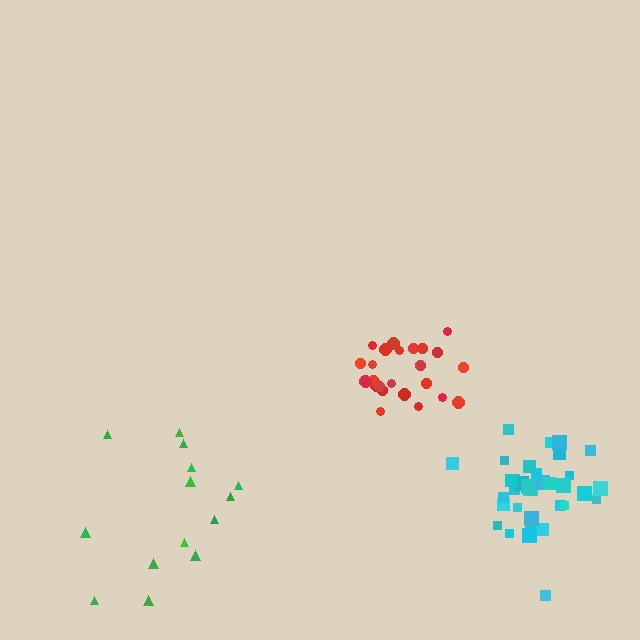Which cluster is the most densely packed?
Red.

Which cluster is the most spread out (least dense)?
Green.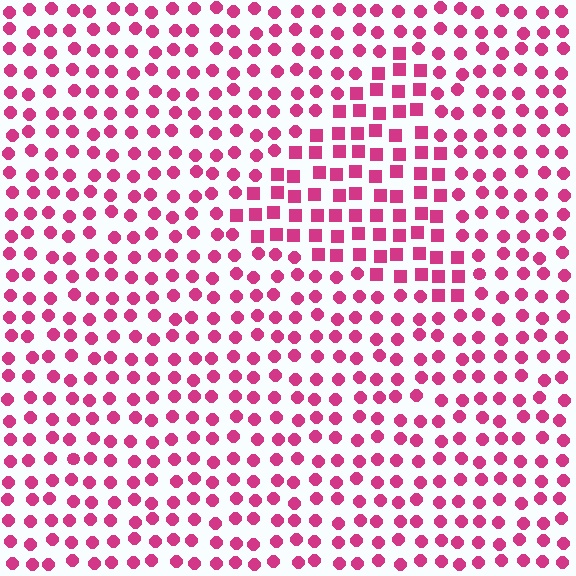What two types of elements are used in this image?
The image uses squares inside the triangle region and circles outside it.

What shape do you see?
I see a triangle.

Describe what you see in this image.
The image is filled with small magenta elements arranged in a uniform grid. A triangle-shaped region contains squares, while the surrounding area contains circles. The boundary is defined purely by the change in element shape.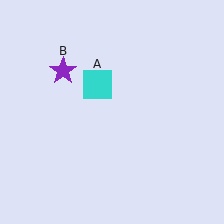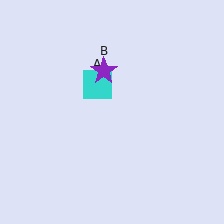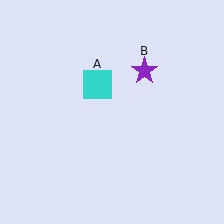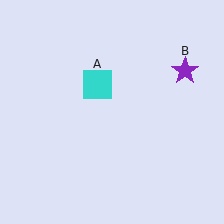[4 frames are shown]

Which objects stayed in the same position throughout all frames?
Cyan square (object A) remained stationary.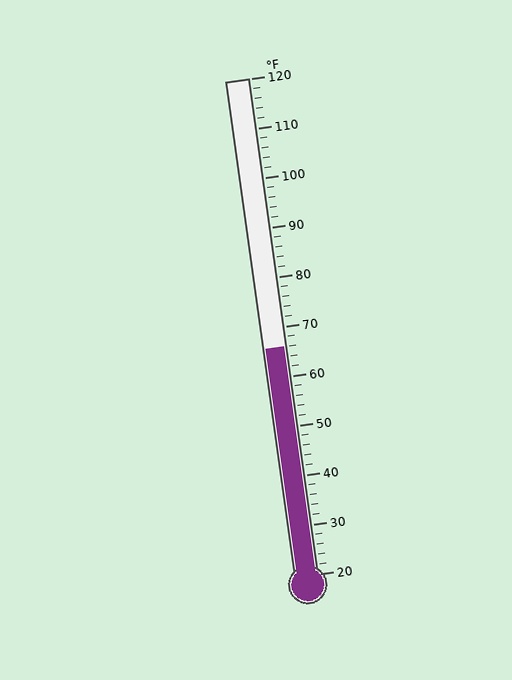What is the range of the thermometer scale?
The thermometer scale ranges from 20°F to 120°F.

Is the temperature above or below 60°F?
The temperature is above 60°F.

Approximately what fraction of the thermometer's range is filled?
The thermometer is filled to approximately 45% of its range.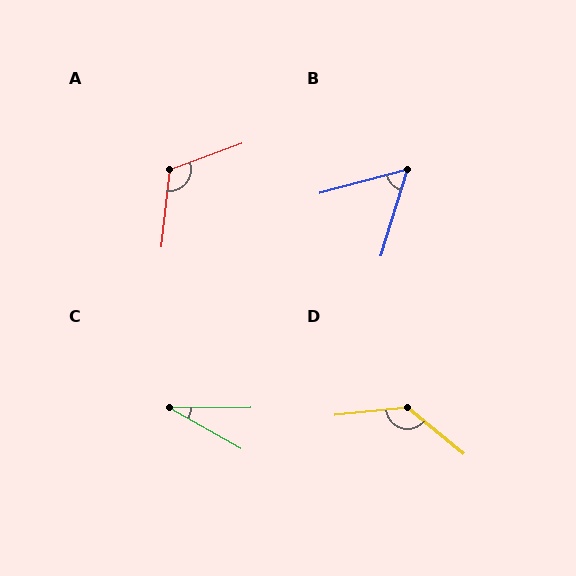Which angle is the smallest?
C, at approximately 30 degrees.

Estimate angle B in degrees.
Approximately 58 degrees.